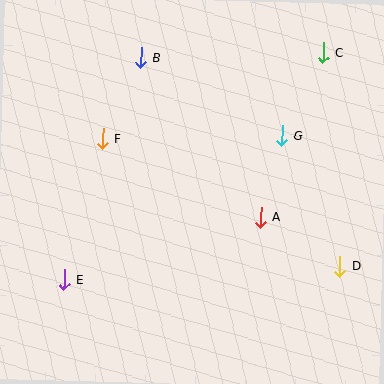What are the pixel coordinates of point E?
Point E is at (64, 280).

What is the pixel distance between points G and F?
The distance between G and F is 180 pixels.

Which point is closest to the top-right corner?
Point C is closest to the top-right corner.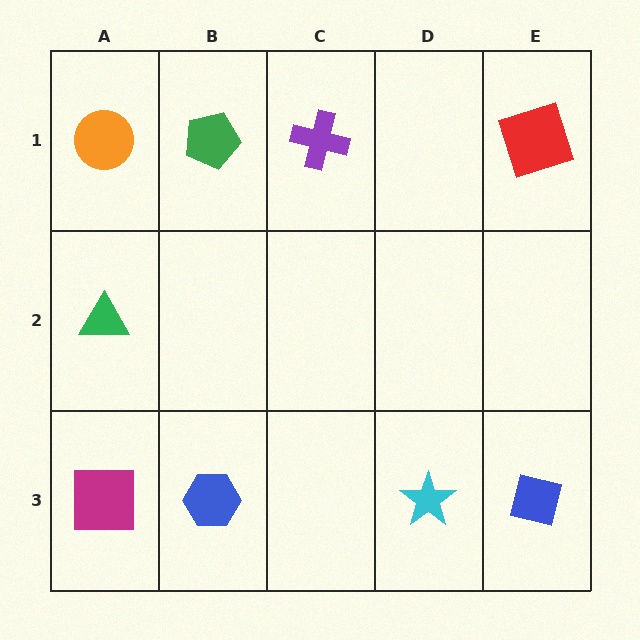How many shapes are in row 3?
4 shapes.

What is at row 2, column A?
A green triangle.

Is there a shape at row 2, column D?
No, that cell is empty.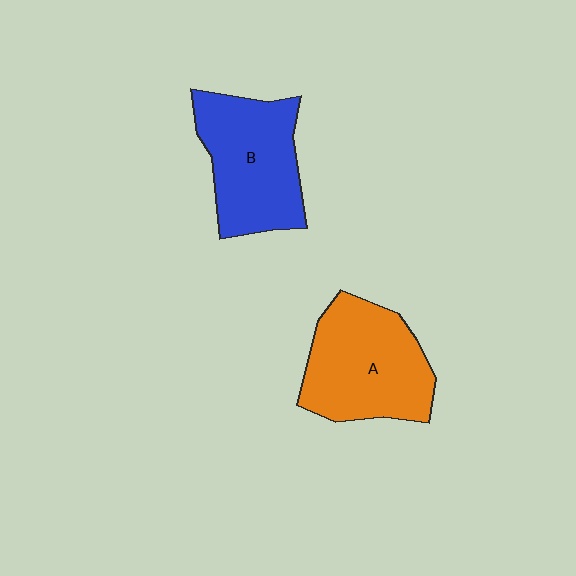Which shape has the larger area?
Shape A (orange).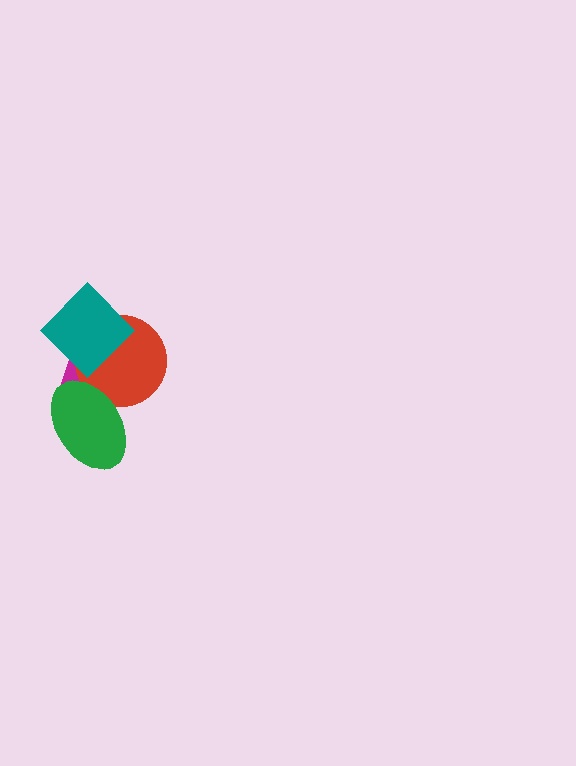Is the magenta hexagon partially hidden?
Yes, it is partially covered by another shape.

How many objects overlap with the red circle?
3 objects overlap with the red circle.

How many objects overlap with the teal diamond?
2 objects overlap with the teal diamond.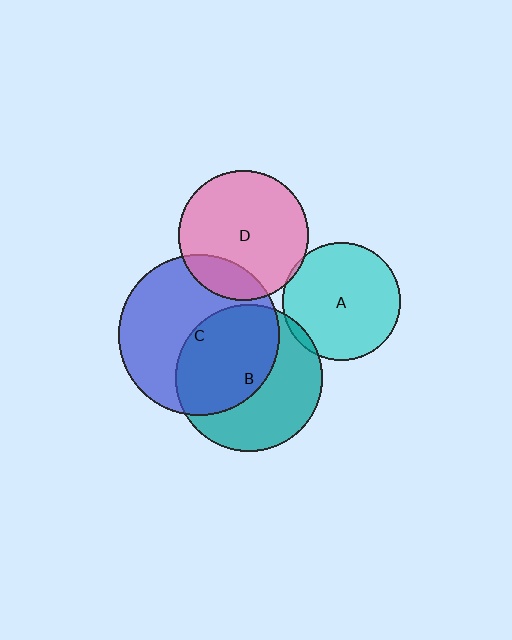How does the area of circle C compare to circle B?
Approximately 1.2 times.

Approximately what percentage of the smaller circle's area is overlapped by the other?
Approximately 5%.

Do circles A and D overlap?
Yes.